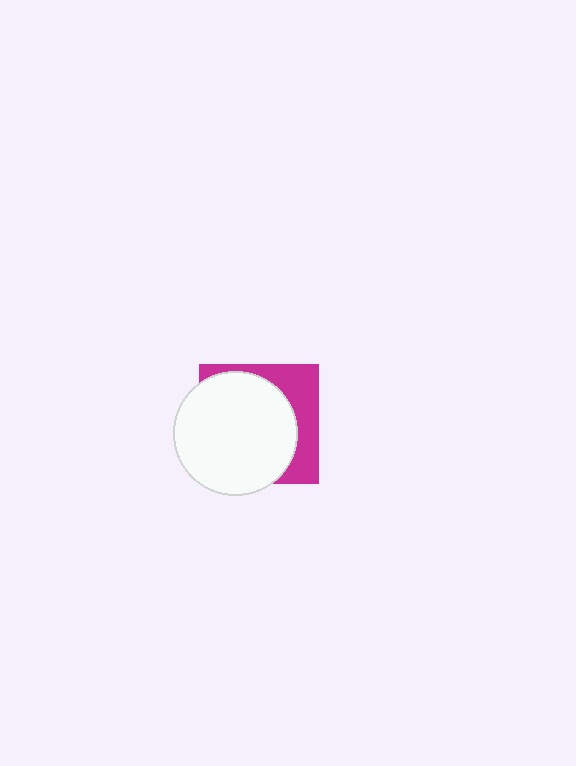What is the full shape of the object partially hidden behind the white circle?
The partially hidden object is a magenta square.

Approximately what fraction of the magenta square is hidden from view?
Roughly 68% of the magenta square is hidden behind the white circle.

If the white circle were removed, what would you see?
You would see the complete magenta square.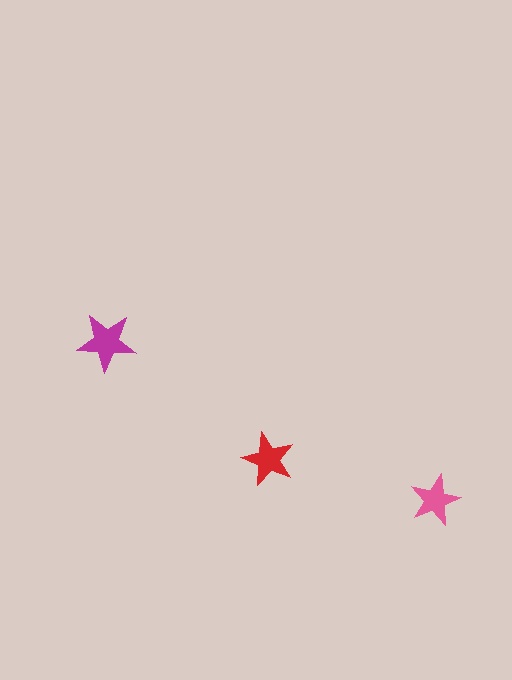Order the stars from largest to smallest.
the magenta one, the red one, the pink one.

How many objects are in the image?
There are 3 objects in the image.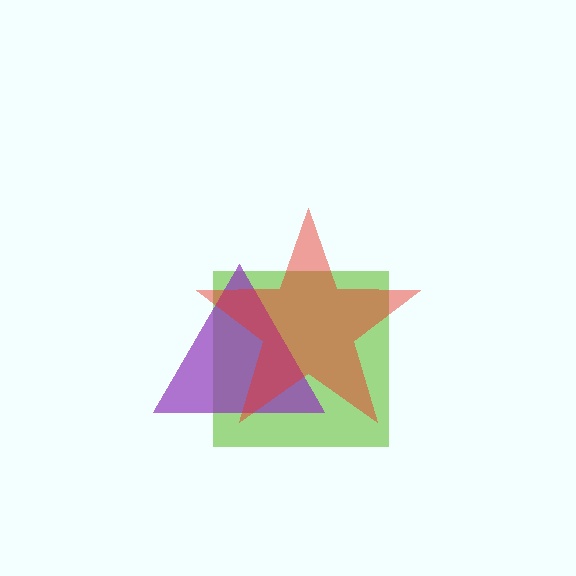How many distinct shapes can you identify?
There are 3 distinct shapes: a lime square, a purple triangle, a red star.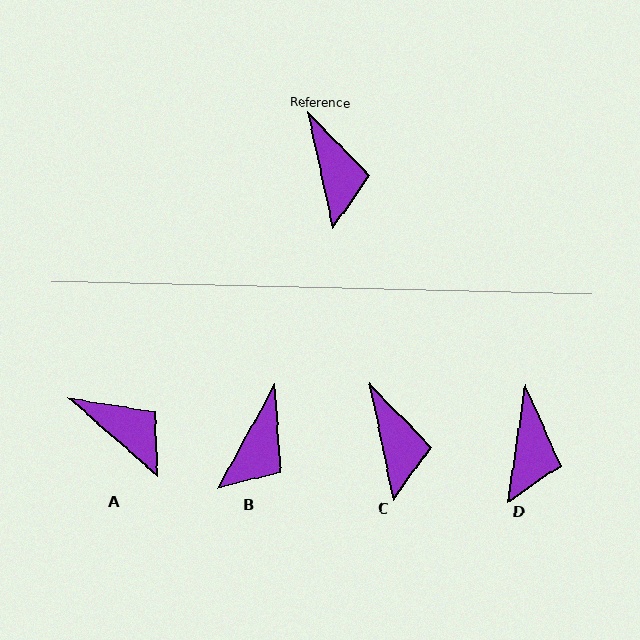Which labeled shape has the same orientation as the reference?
C.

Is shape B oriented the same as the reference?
No, it is off by about 41 degrees.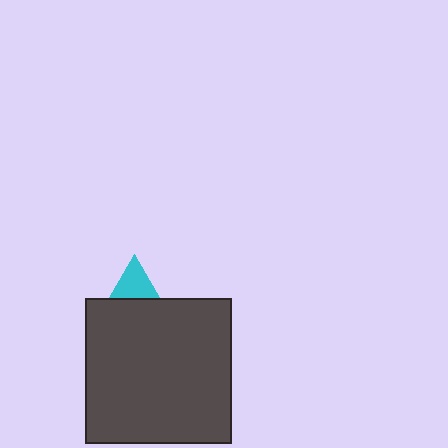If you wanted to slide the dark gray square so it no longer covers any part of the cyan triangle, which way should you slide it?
Slide it down — that is the most direct way to separate the two shapes.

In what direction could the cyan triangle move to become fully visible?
The cyan triangle could move up. That would shift it out from behind the dark gray square entirely.